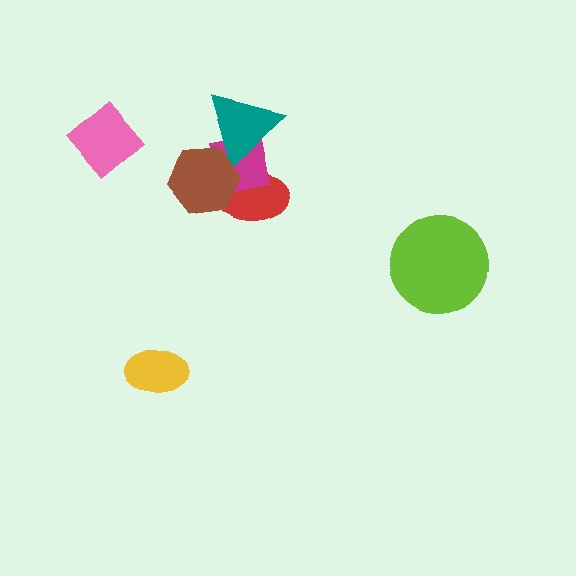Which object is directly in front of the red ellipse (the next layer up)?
The magenta square is directly in front of the red ellipse.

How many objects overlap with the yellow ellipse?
0 objects overlap with the yellow ellipse.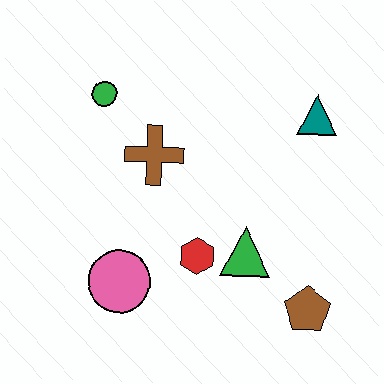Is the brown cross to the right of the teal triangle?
No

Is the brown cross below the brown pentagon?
No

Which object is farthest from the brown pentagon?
The green circle is farthest from the brown pentagon.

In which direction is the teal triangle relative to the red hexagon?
The teal triangle is above the red hexagon.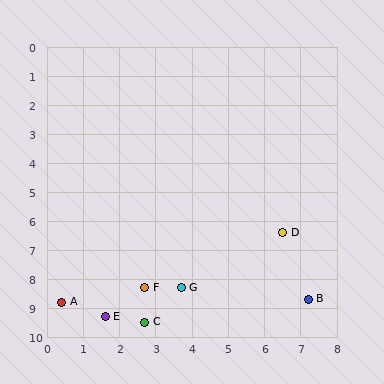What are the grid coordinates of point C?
Point C is at approximately (2.7, 9.5).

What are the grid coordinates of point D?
Point D is at approximately (6.5, 6.4).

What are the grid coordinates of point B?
Point B is at approximately (7.2, 8.7).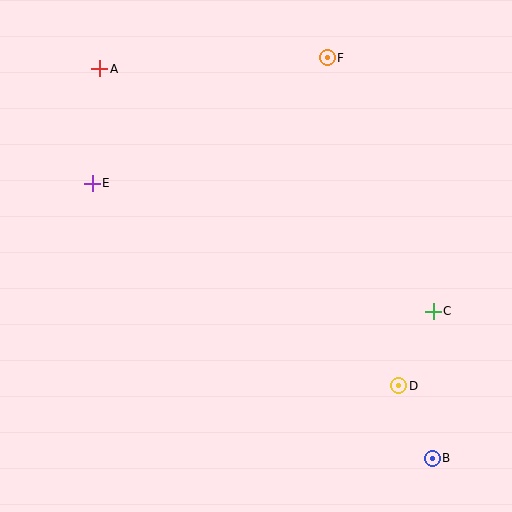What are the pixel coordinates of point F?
Point F is at (327, 58).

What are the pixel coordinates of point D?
Point D is at (399, 386).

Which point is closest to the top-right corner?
Point F is closest to the top-right corner.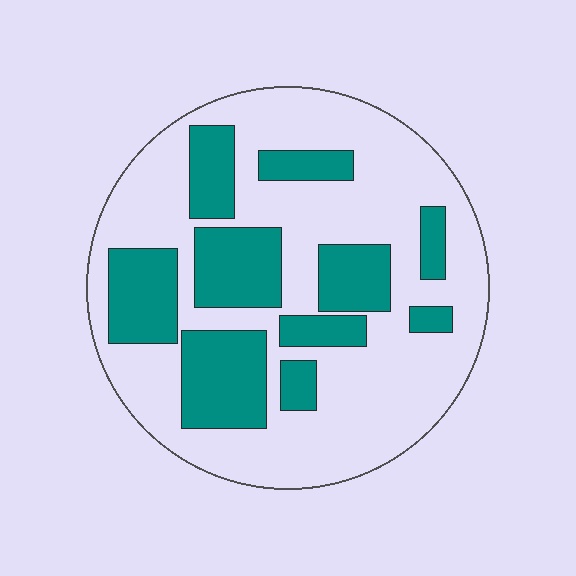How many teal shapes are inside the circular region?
10.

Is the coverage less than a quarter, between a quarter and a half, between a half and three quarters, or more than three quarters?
Between a quarter and a half.